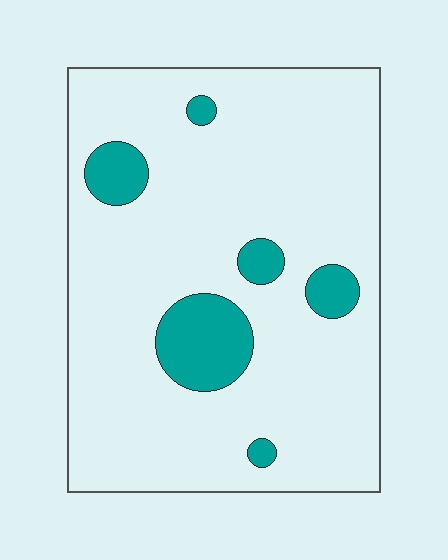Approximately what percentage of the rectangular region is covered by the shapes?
Approximately 10%.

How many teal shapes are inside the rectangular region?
6.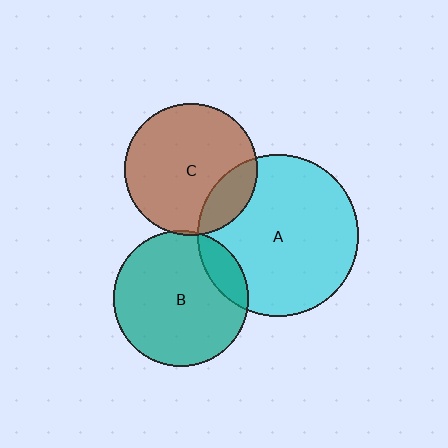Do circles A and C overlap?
Yes.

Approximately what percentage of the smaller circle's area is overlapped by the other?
Approximately 20%.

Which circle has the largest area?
Circle A (cyan).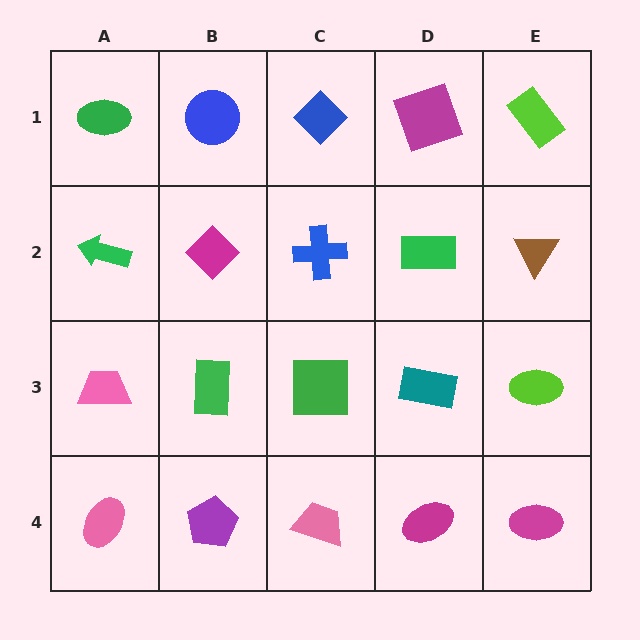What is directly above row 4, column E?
A lime ellipse.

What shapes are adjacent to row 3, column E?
A brown triangle (row 2, column E), a magenta ellipse (row 4, column E), a teal rectangle (row 3, column D).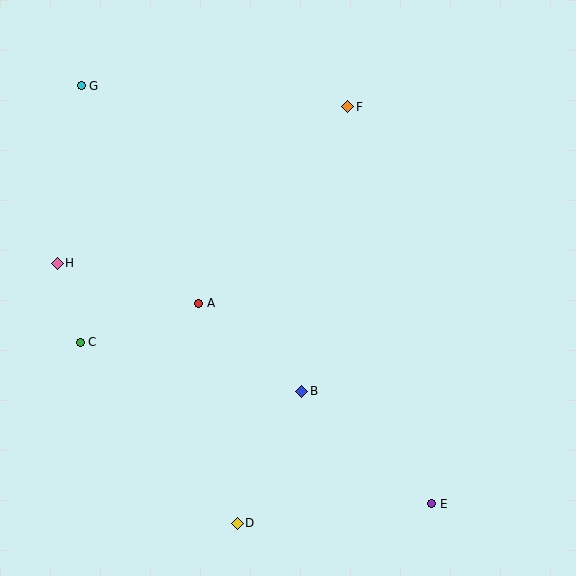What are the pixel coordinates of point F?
Point F is at (348, 107).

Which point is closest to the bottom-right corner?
Point E is closest to the bottom-right corner.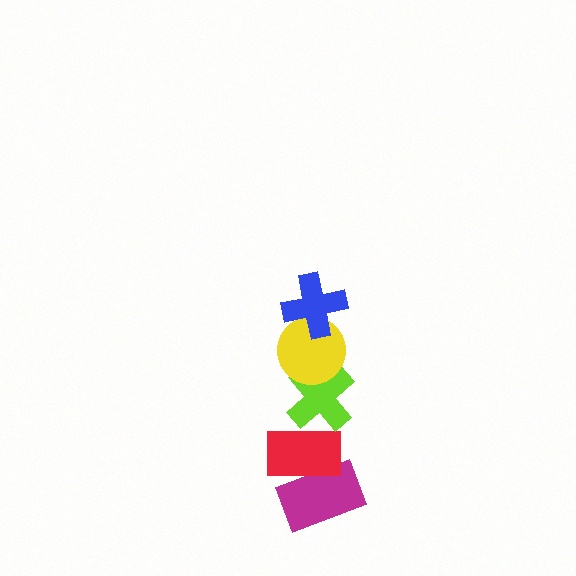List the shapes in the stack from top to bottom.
From top to bottom: the blue cross, the yellow circle, the lime cross, the red rectangle, the magenta rectangle.